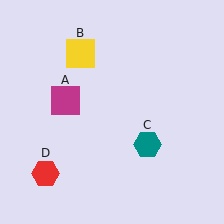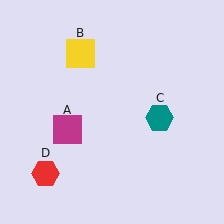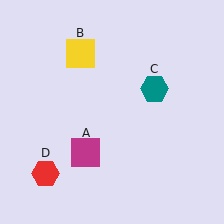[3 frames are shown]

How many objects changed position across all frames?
2 objects changed position: magenta square (object A), teal hexagon (object C).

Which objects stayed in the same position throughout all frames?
Yellow square (object B) and red hexagon (object D) remained stationary.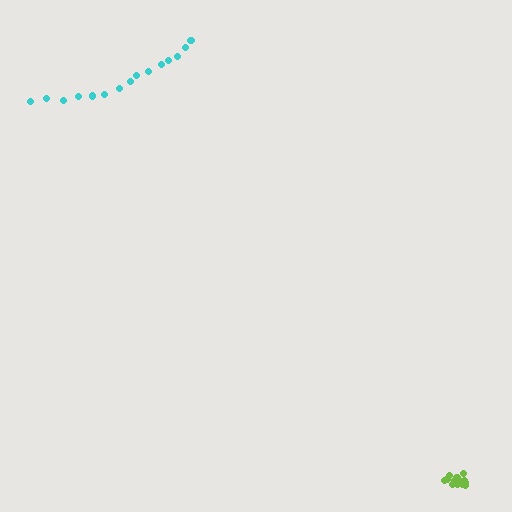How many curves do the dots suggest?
There are 2 distinct paths.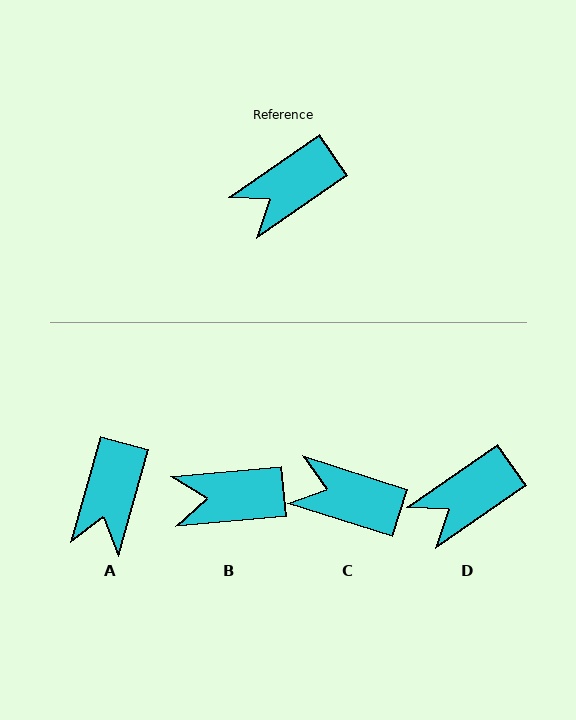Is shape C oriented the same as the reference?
No, it is off by about 53 degrees.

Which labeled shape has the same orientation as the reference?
D.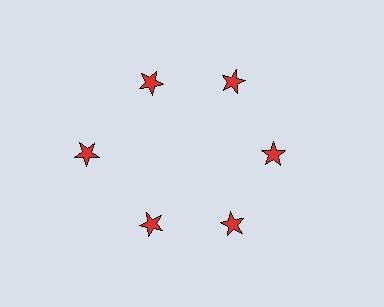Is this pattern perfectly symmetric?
No. The 6 red stars are arranged in a ring, but one element near the 9 o'clock position is pushed outward from the center, breaking the 6-fold rotational symmetry.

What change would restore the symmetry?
The symmetry would be restored by moving it inward, back onto the ring so that all 6 stars sit at equal angles and equal distance from the center.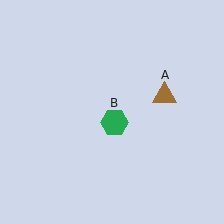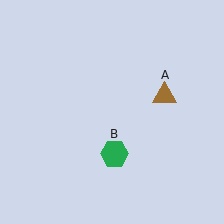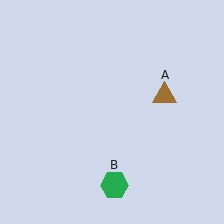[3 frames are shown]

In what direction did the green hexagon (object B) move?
The green hexagon (object B) moved down.